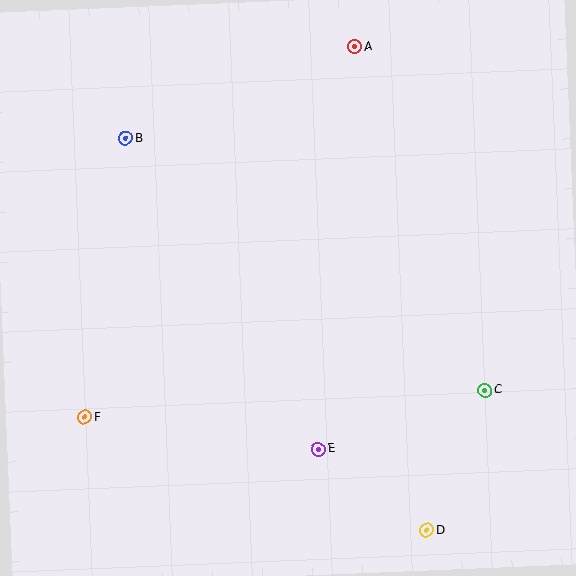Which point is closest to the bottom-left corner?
Point F is closest to the bottom-left corner.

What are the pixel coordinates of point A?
Point A is at (355, 47).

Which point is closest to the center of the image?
Point E at (319, 449) is closest to the center.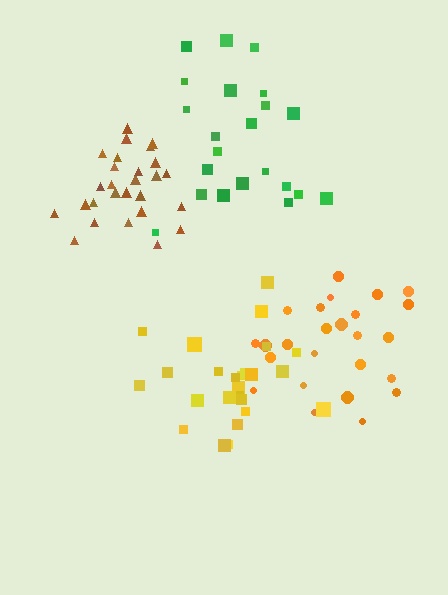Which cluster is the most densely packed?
Brown.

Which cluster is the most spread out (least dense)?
Green.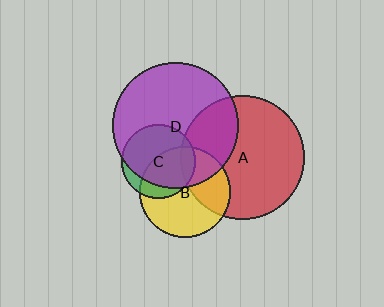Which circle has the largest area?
Circle D (purple).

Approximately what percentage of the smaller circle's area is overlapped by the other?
Approximately 35%.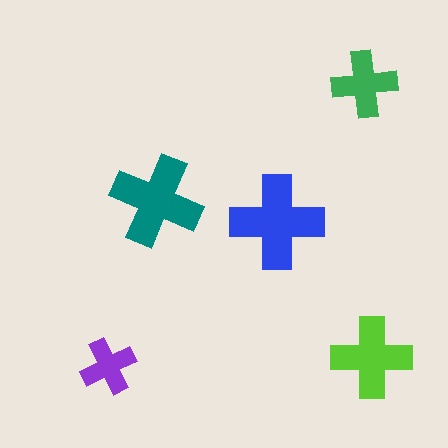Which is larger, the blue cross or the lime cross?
The blue one.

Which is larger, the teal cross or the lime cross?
The teal one.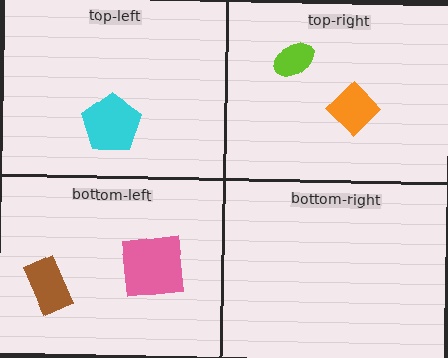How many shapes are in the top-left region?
1.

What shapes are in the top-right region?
The lime ellipse, the orange diamond.